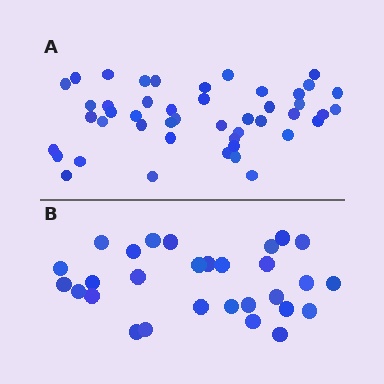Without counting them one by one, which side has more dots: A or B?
Region A (the top region) has more dots.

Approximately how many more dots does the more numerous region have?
Region A has approximately 15 more dots than region B.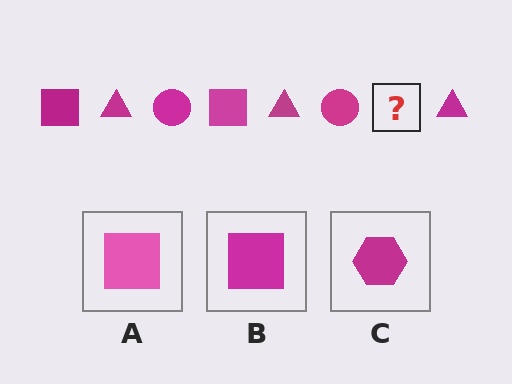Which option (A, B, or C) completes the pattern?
B.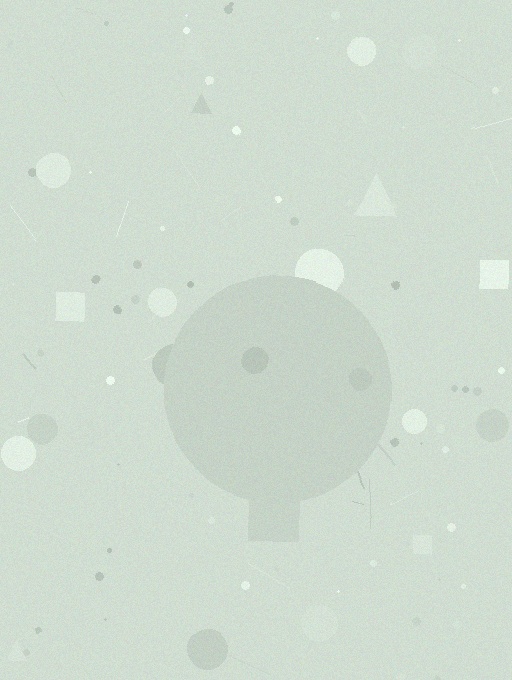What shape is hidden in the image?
A circle is hidden in the image.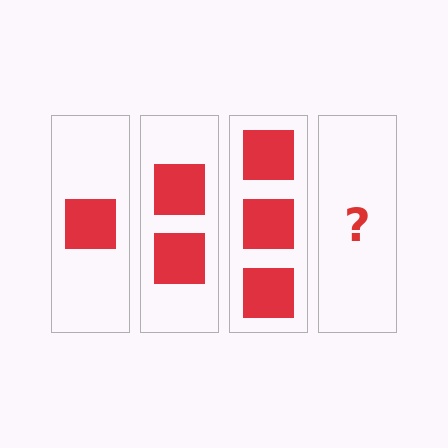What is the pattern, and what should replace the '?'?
The pattern is that each step adds one more square. The '?' should be 4 squares.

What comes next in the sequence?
The next element should be 4 squares.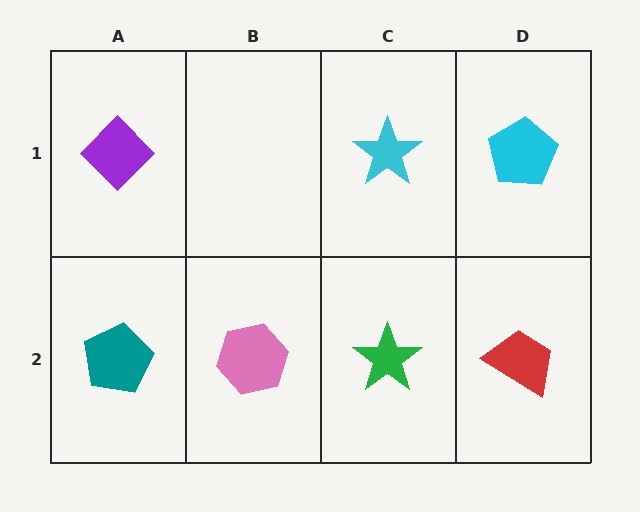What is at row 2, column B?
A pink hexagon.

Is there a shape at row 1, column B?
No, that cell is empty.